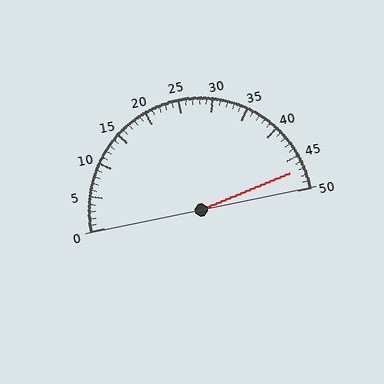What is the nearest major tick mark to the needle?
The nearest major tick mark is 45.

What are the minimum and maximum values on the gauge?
The gauge ranges from 0 to 50.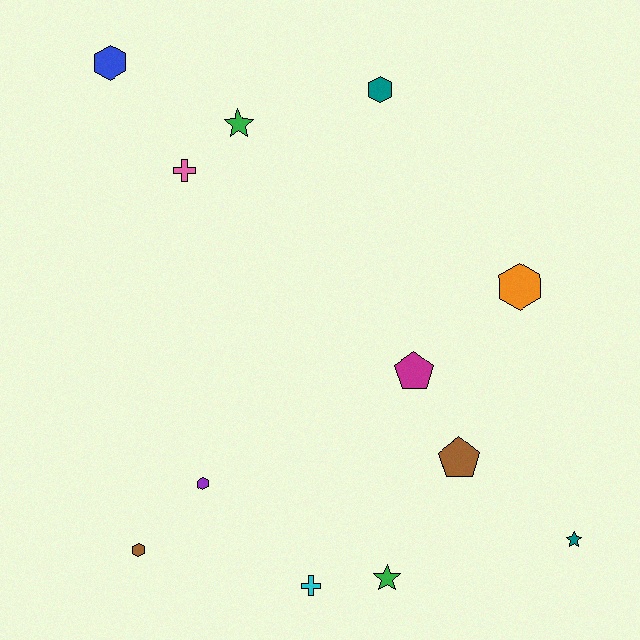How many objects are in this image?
There are 12 objects.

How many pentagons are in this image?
There are 2 pentagons.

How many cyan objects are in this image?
There is 1 cyan object.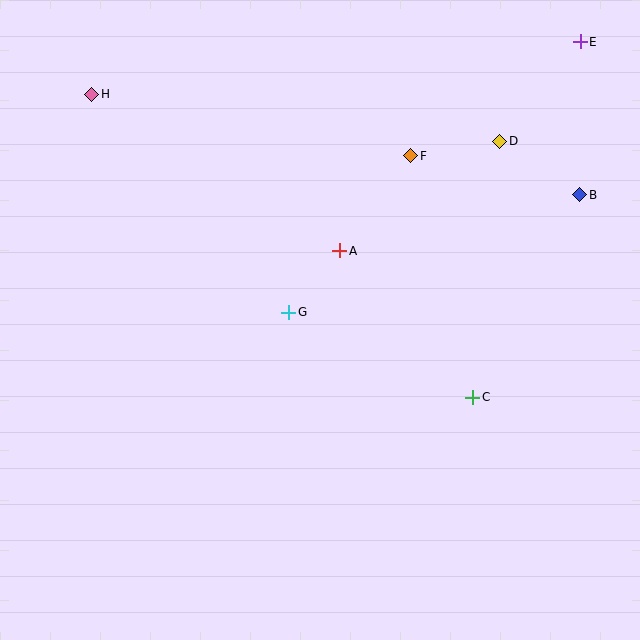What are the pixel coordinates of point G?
Point G is at (289, 312).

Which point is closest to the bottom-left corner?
Point G is closest to the bottom-left corner.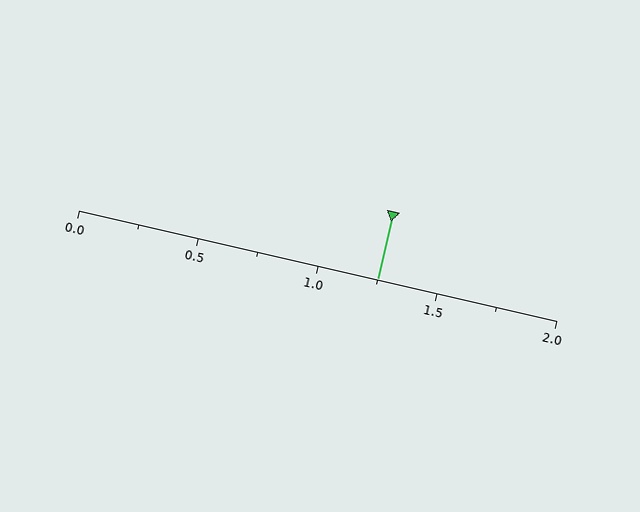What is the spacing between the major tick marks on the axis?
The major ticks are spaced 0.5 apart.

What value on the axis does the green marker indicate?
The marker indicates approximately 1.25.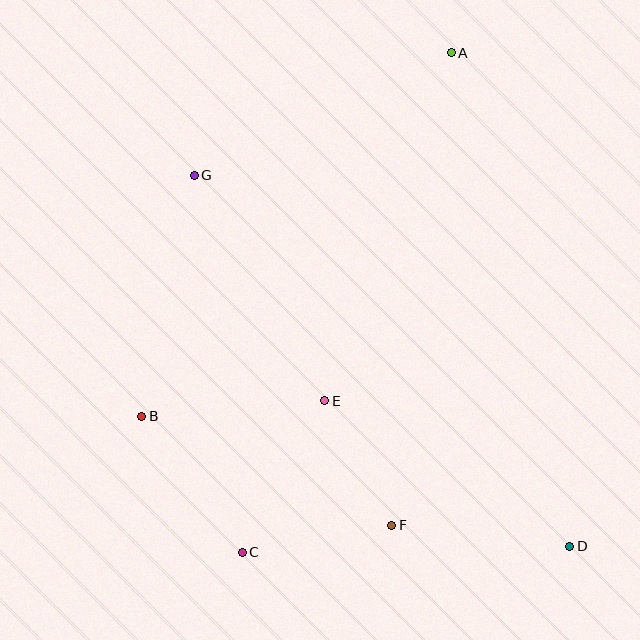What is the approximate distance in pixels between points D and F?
The distance between D and F is approximately 179 pixels.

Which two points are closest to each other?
Points E and F are closest to each other.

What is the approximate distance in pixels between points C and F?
The distance between C and F is approximately 152 pixels.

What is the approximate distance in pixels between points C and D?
The distance between C and D is approximately 327 pixels.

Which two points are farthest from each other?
Points A and C are farthest from each other.